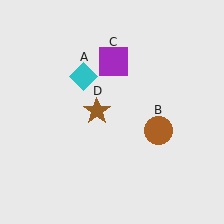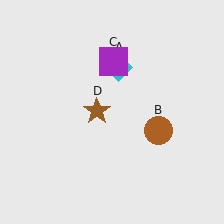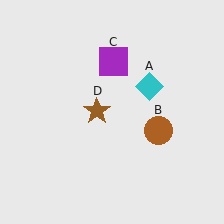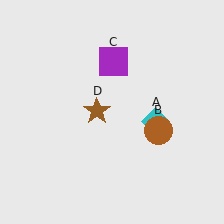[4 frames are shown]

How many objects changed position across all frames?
1 object changed position: cyan diamond (object A).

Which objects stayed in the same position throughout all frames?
Brown circle (object B) and purple square (object C) and brown star (object D) remained stationary.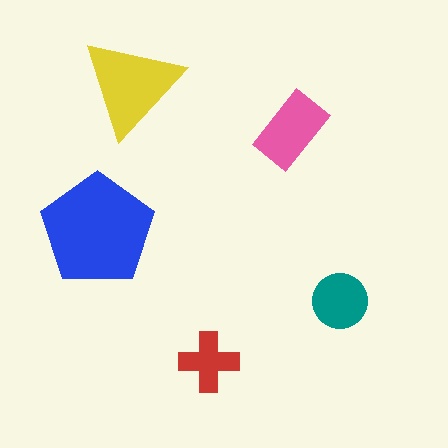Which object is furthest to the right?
The teal circle is rightmost.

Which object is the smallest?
The red cross.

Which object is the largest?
The blue pentagon.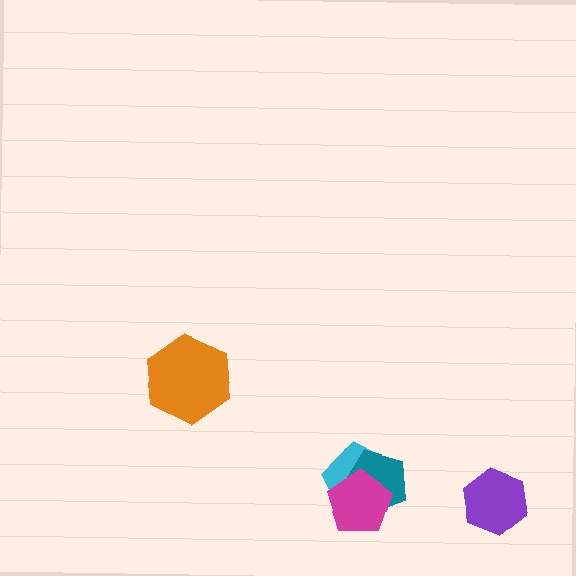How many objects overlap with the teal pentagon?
2 objects overlap with the teal pentagon.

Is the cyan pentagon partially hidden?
Yes, it is partially covered by another shape.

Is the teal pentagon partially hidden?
Yes, it is partially covered by another shape.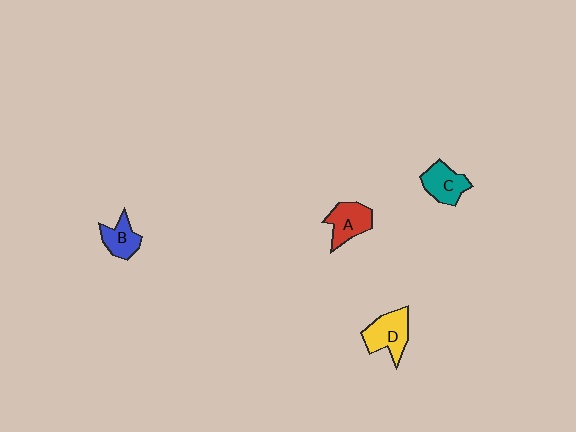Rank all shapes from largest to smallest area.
From largest to smallest: D (yellow), A (red), C (teal), B (blue).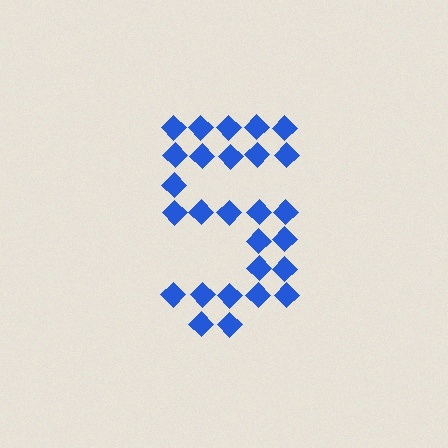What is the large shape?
The large shape is the digit 5.